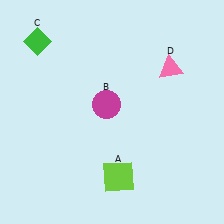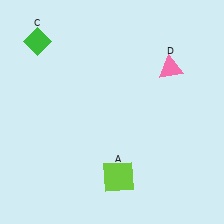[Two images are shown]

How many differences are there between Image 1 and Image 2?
There is 1 difference between the two images.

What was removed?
The magenta circle (B) was removed in Image 2.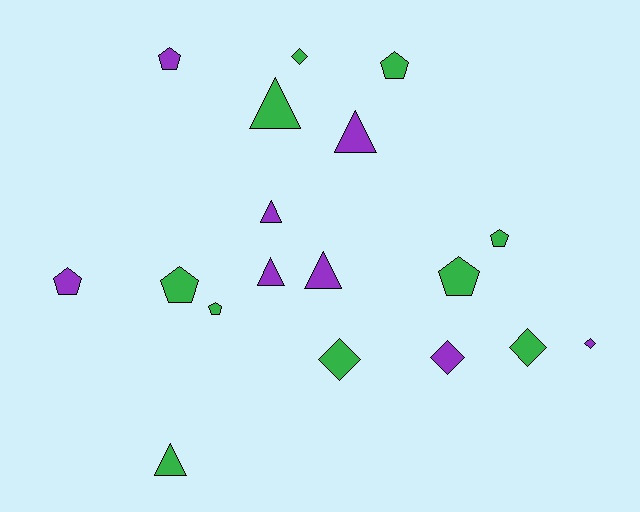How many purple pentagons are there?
There are 2 purple pentagons.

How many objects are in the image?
There are 18 objects.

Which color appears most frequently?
Green, with 10 objects.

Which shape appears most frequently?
Pentagon, with 7 objects.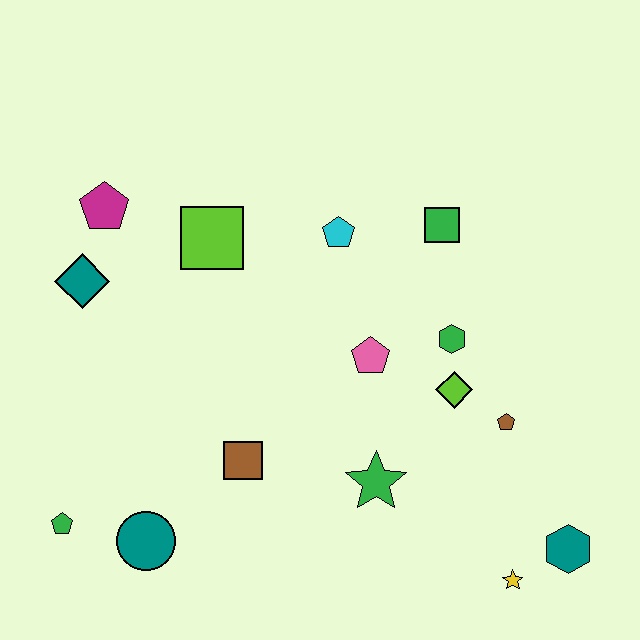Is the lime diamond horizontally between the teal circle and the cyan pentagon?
No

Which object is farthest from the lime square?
The teal hexagon is farthest from the lime square.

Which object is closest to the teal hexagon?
The yellow star is closest to the teal hexagon.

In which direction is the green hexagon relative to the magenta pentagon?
The green hexagon is to the right of the magenta pentagon.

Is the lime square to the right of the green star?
No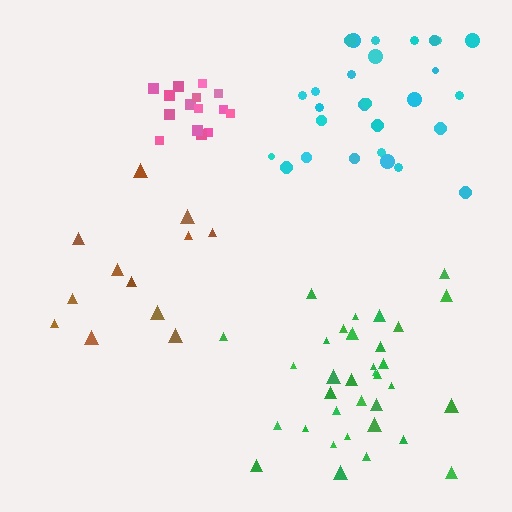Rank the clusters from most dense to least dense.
pink, green, cyan, brown.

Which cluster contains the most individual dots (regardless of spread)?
Green (35).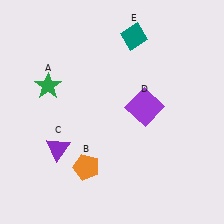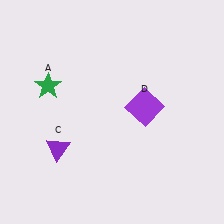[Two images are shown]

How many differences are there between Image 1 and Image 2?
There are 2 differences between the two images.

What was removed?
The orange pentagon (B), the teal diamond (E) were removed in Image 2.